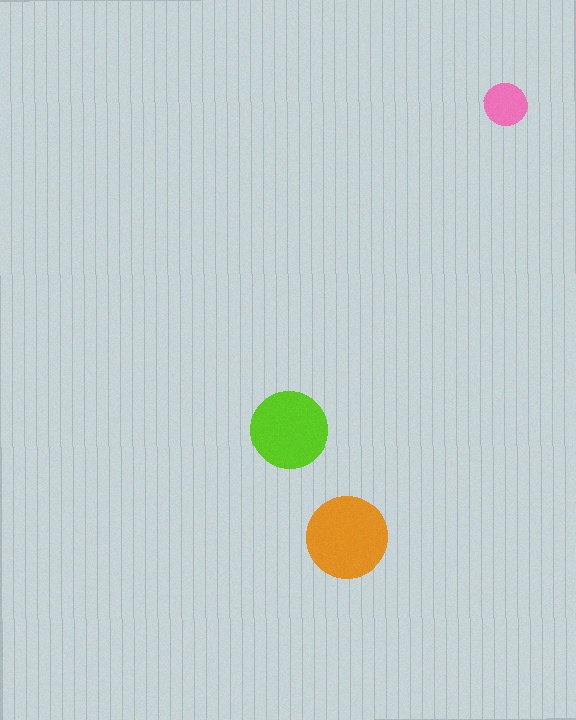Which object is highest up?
The pink circle is topmost.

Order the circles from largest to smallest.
the orange one, the lime one, the pink one.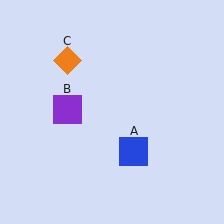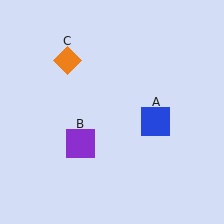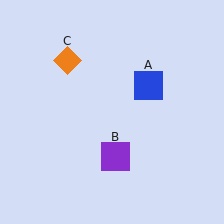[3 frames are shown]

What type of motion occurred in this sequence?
The blue square (object A), purple square (object B) rotated counterclockwise around the center of the scene.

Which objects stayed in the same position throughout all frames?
Orange diamond (object C) remained stationary.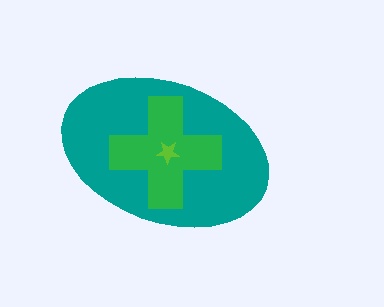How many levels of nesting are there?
3.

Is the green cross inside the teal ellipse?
Yes.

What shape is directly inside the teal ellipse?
The green cross.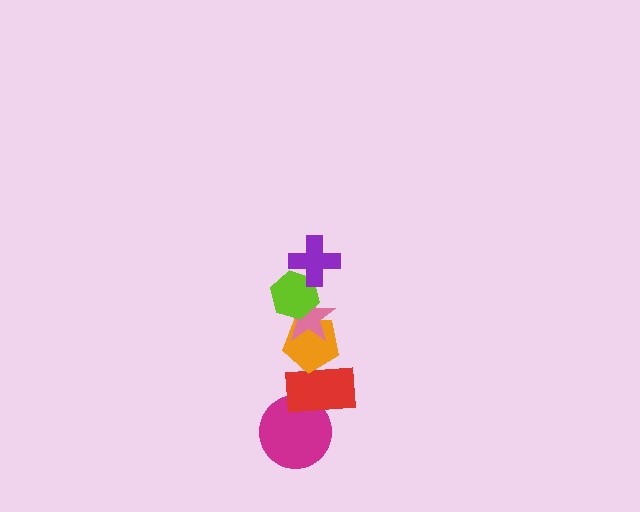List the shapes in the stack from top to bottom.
From top to bottom: the purple cross, the lime hexagon, the pink star, the orange pentagon, the red rectangle, the magenta circle.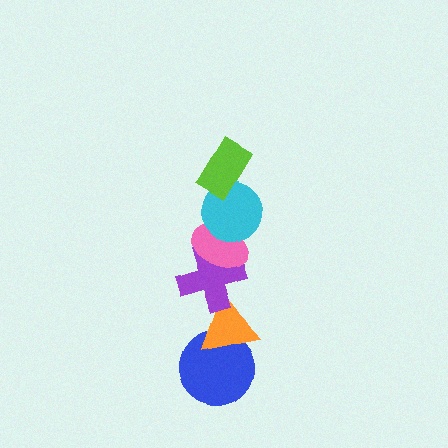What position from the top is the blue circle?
The blue circle is 6th from the top.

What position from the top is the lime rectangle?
The lime rectangle is 1st from the top.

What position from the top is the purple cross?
The purple cross is 4th from the top.